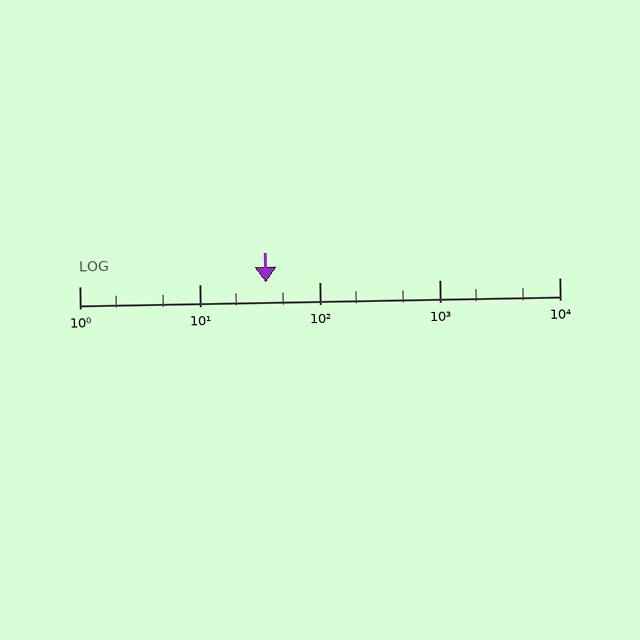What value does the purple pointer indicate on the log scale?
The pointer indicates approximately 36.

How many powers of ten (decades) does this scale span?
The scale spans 4 decades, from 1 to 10000.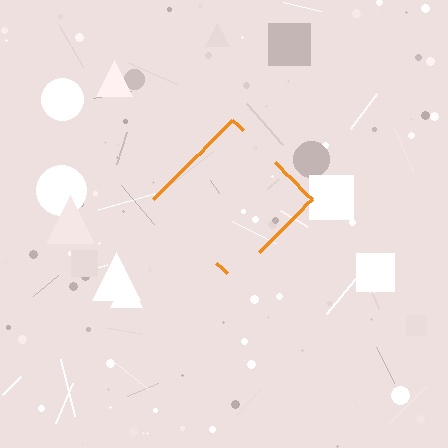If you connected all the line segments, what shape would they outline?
They would outline a diamond.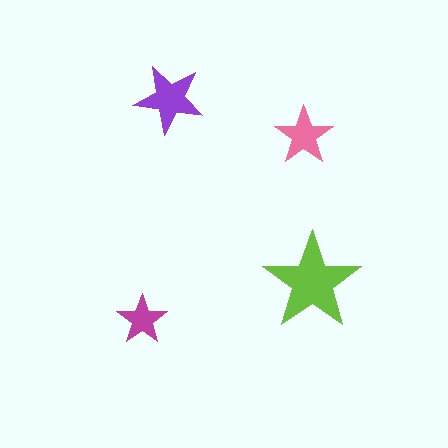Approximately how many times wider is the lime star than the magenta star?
About 2 times wider.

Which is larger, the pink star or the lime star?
The lime one.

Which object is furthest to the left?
The magenta star is leftmost.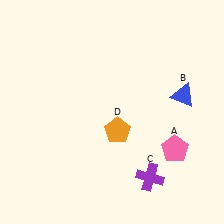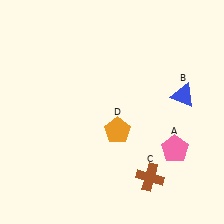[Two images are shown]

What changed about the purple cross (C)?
In Image 1, C is purple. In Image 2, it changed to brown.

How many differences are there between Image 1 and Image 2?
There is 1 difference between the two images.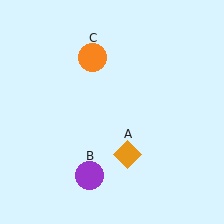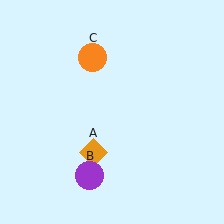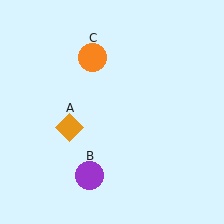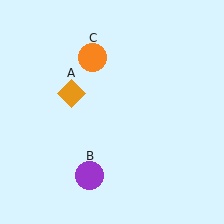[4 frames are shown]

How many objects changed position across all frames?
1 object changed position: orange diamond (object A).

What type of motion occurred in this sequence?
The orange diamond (object A) rotated clockwise around the center of the scene.